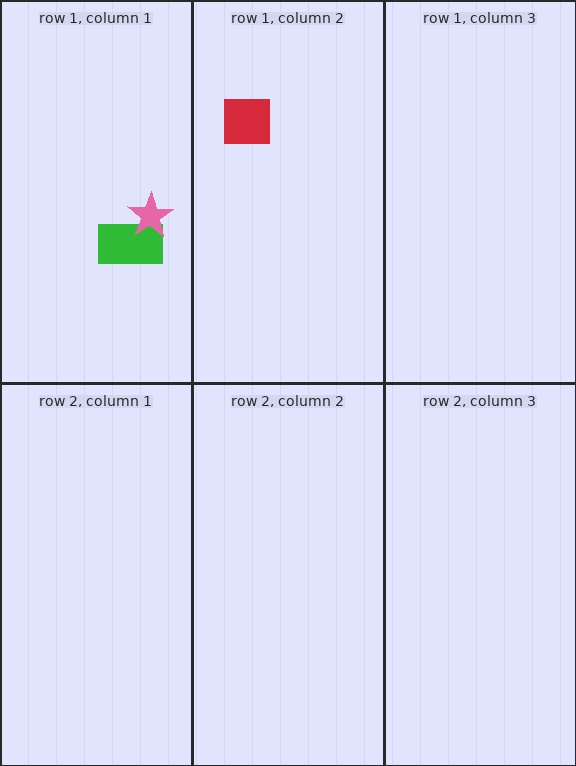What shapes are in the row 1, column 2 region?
The red square.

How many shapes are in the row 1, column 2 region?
1.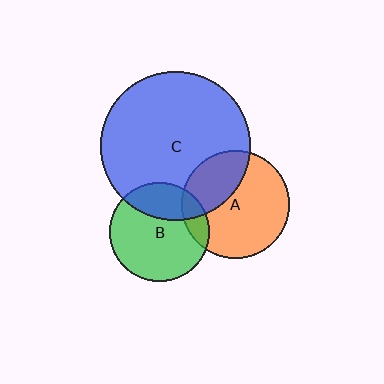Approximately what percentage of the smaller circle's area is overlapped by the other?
Approximately 35%.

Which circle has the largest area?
Circle C (blue).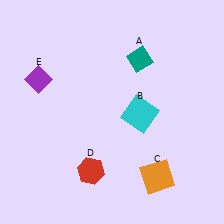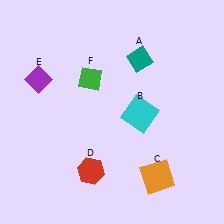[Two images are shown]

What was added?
A green diamond (F) was added in Image 2.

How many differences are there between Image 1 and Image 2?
There is 1 difference between the two images.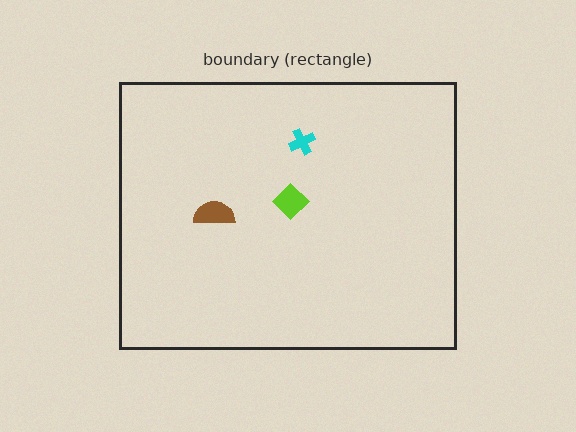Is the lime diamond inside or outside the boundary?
Inside.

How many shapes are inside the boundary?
3 inside, 0 outside.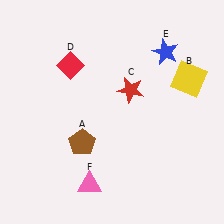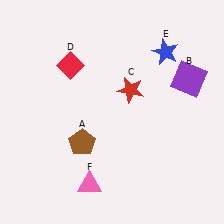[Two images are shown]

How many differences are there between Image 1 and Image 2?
There is 1 difference between the two images.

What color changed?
The square (B) changed from yellow in Image 1 to purple in Image 2.